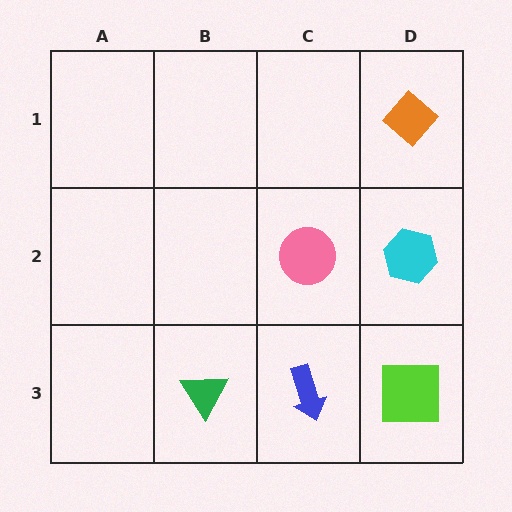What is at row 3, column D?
A lime square.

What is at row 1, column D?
An orange diamond.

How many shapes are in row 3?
3 shapes.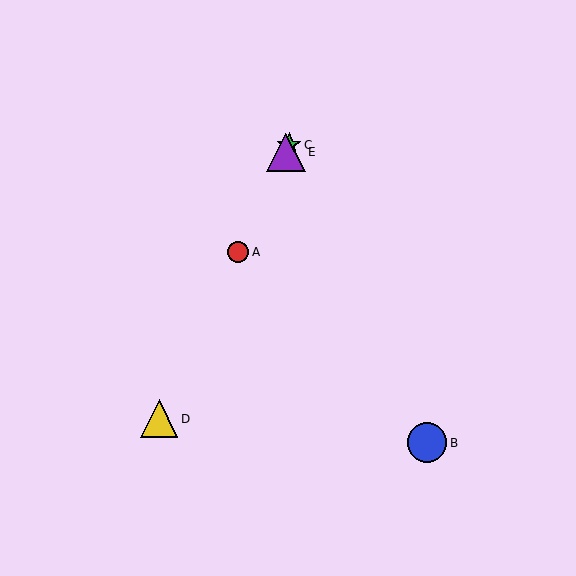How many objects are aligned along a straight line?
4 objects (A, C, D, E) are aligned along a straight line.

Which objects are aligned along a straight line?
Objects A, C, D, E are aligned along a straight line.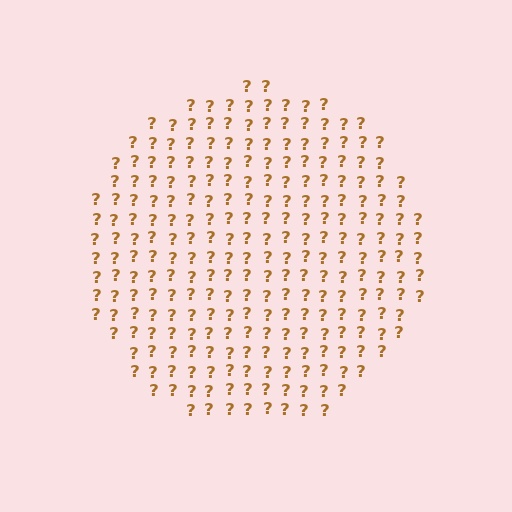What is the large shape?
The large shape is a circle.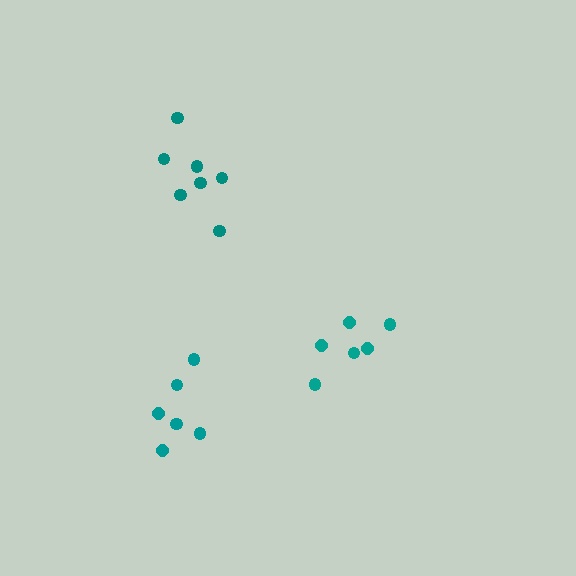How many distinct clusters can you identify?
There are 3 distinct clusters.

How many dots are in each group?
Group 1: 6 dots, Group 2: 6 dots, Group 3: 7 dots (19 total).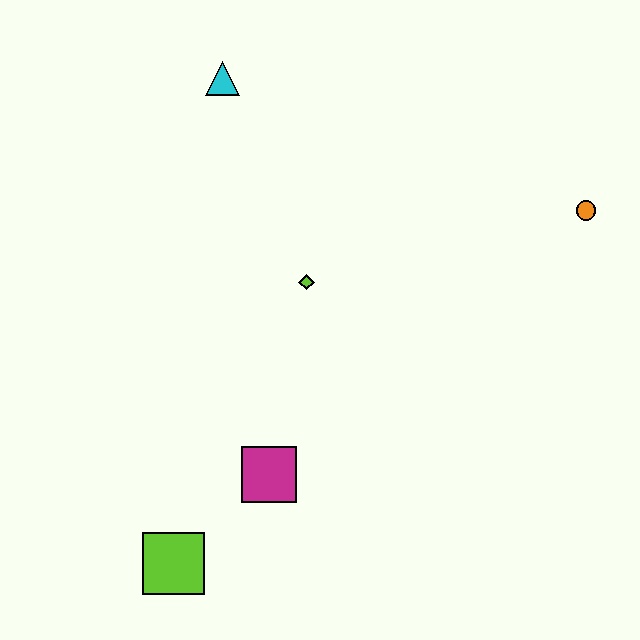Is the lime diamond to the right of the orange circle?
No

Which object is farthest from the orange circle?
The lime square is farthest from the orange circle.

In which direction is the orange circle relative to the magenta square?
The orange circle is to the right of the magenta square.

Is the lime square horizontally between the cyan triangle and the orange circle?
No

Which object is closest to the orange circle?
The lime diamond is closest to the orange circle.